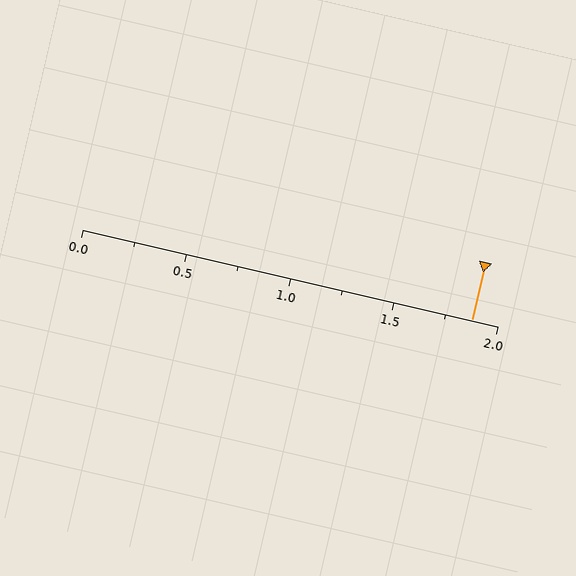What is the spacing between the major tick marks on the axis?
The major ticks are spaced 0.5 apart.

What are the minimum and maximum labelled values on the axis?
The axis runs from 0.0 to 2.0.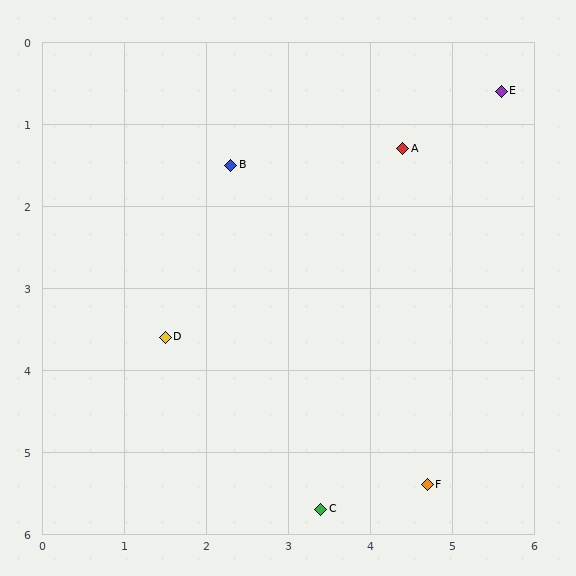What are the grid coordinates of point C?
Point C is at approximately (3.4, 5.7).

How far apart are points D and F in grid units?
Points D and F are about 3.7 grid units apart.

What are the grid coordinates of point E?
Point E is at approximately (5.6, 0.6).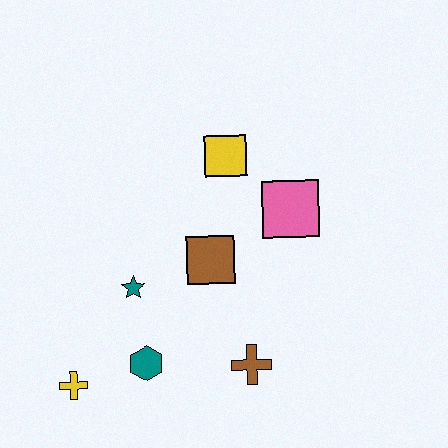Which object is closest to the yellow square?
The pink square is closest to the yellow square.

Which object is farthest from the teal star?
The pink square is farthest from the teal star.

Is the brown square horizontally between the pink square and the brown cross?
No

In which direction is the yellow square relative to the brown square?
The yellow square is above the brown square.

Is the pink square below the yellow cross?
No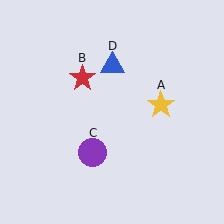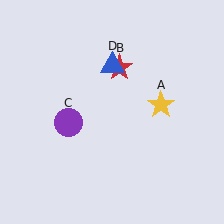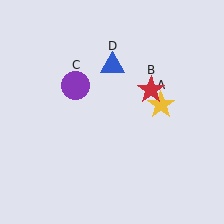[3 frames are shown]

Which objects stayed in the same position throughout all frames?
Yellow star (object A) and blue triangle (object D) remained stationary.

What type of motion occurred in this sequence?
The red star (object B), purple circle (object C) rotated clockwise around the center of the scene.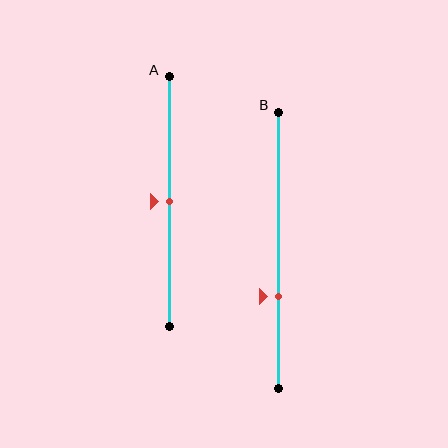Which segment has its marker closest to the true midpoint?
Segment A has its marker closest to the true midpoint.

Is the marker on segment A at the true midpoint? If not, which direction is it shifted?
Yes, the marker on segment A is at the true midpoint.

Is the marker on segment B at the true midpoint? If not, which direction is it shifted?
No, the marker on segment B is shifted downward by about 17% of the segment length.